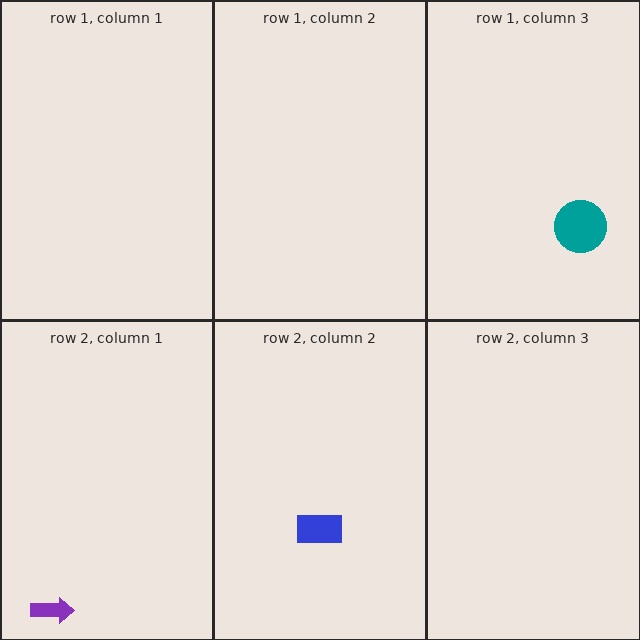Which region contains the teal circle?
The row 1, column 3 region.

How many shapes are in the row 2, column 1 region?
1.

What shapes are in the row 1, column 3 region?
The teal circle.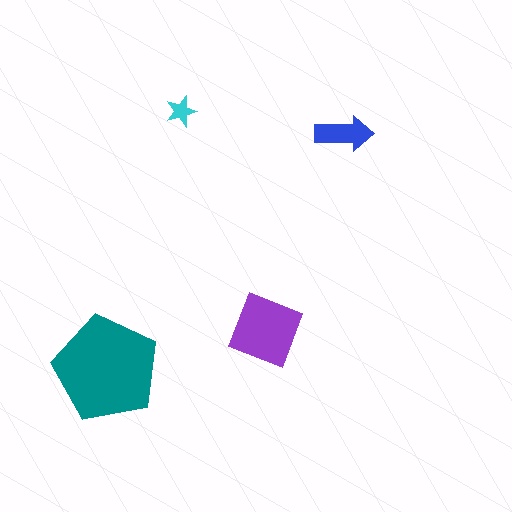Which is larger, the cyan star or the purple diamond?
The purple diamond.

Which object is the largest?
The teal pentagon.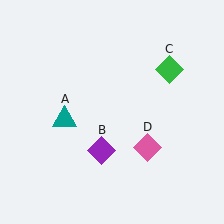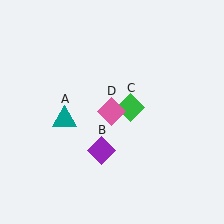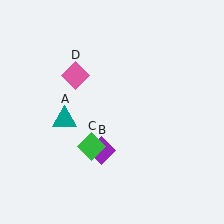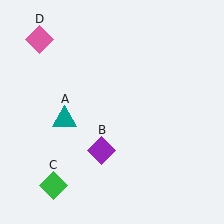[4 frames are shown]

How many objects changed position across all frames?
2 objects changed position: green diamond (object C), pink diamond (object D).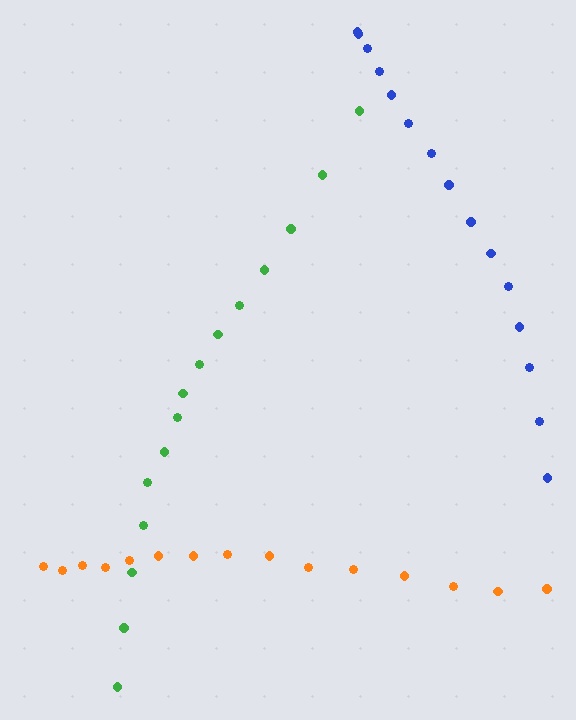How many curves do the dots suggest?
There are 3 distinct paths.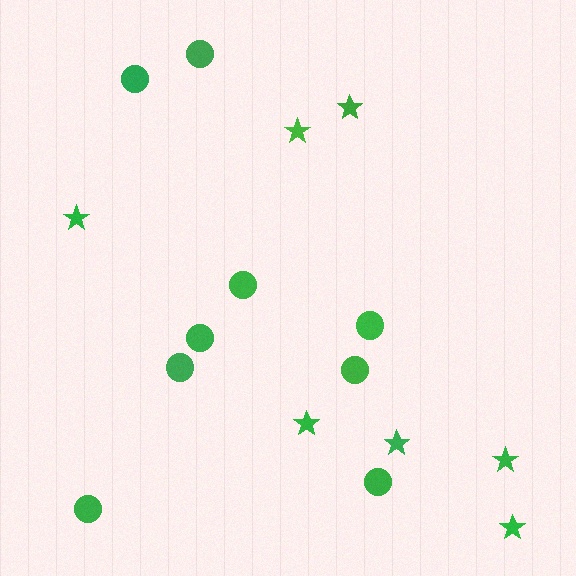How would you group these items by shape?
There are 2 groups: one group of circles (9) and one group of stars (7).